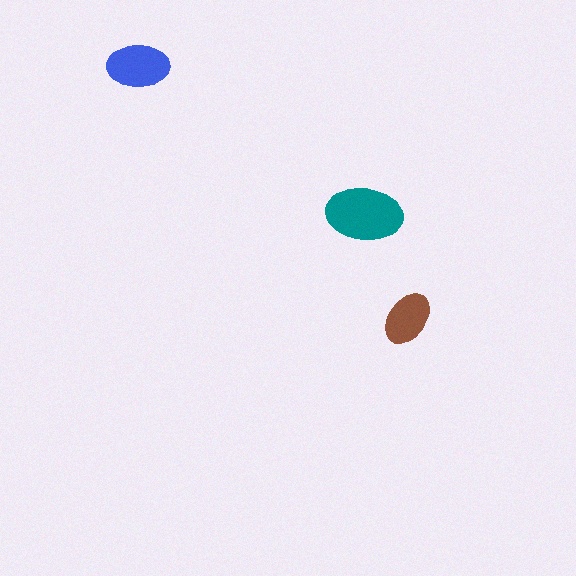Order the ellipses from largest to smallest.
the teal one, the blue one, the brown one.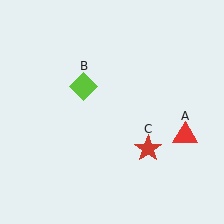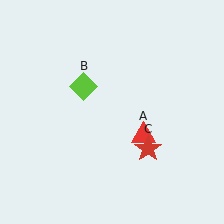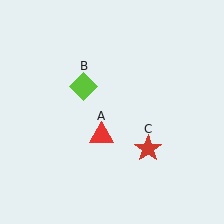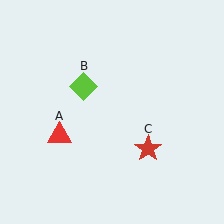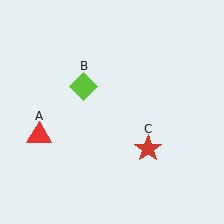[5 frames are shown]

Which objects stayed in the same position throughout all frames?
Lime diamond (object B) and red star (object C) remained stationary.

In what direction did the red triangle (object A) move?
The red triangle (object A) moved left.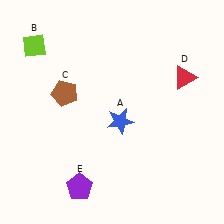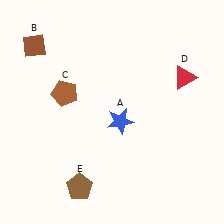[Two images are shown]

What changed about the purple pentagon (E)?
In Image 1, E is purple. In Image 2, it changed to brown.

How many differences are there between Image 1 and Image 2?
There are 2 differences between the two images.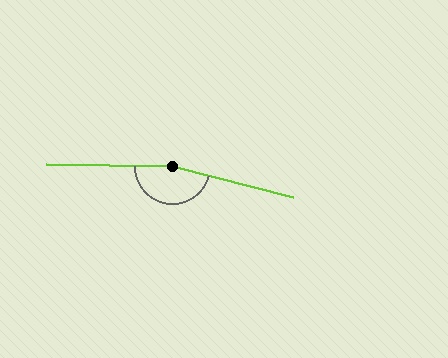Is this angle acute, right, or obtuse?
It is obtuse.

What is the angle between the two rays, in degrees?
Approximately 166 degrees.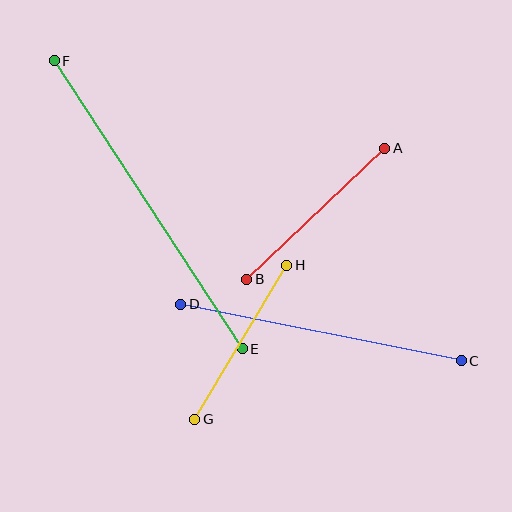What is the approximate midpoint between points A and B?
The midpoint is at approximately (316, 214) pixels.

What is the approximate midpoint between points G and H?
The midpoint is at approximately (241, 342) pixels.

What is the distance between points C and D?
The distance is approximately 286 pixels.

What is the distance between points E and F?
The distance is approximately 345 pixels.